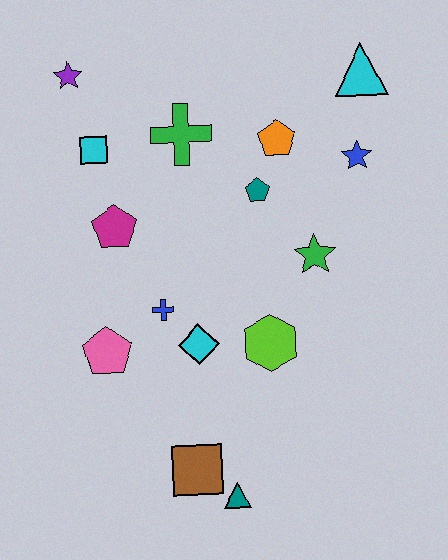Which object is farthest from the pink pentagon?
The cyan triangle is farthest from the pink pentagon.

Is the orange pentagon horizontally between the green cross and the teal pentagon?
No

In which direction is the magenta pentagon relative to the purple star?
The magenta pentagon is below the purple star.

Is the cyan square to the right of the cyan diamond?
No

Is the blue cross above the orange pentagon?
No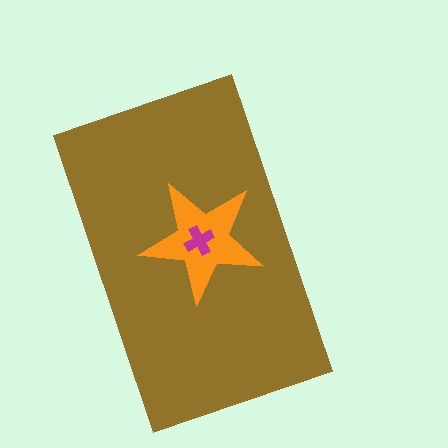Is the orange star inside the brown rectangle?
Yes.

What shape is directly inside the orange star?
The magenta cross.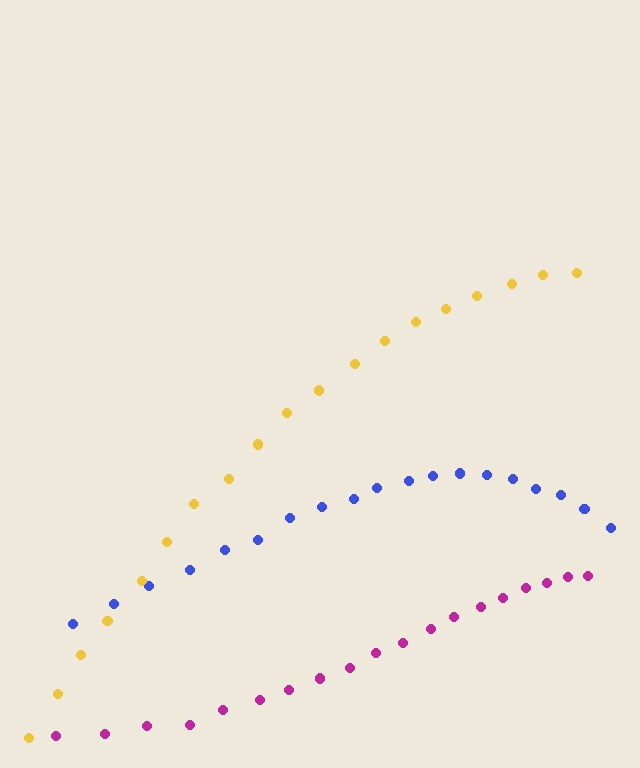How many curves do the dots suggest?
There are 3 distinct paths.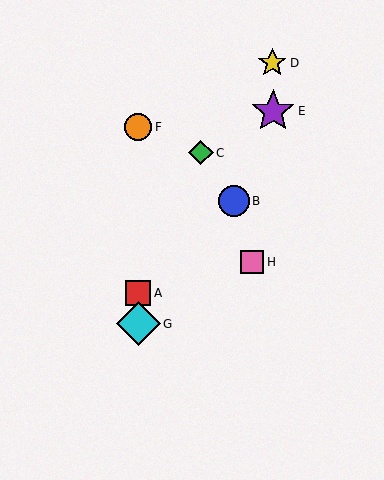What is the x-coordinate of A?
Object A is at x≈138.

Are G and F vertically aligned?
Yes, both are at x≈138.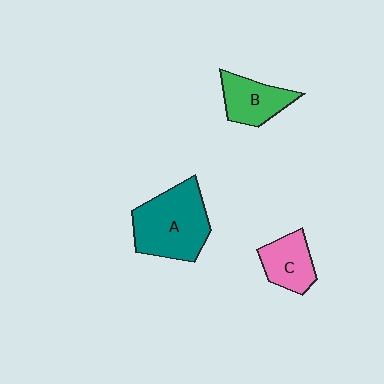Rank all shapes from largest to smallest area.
From largest to smallest: A (teal), B (green), C (pink).